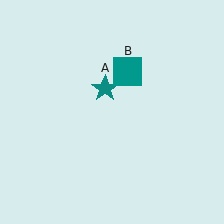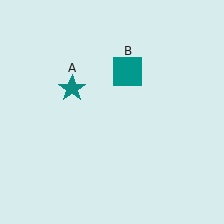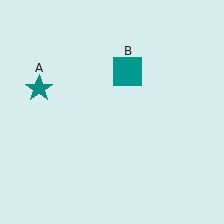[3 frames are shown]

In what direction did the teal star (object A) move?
The teal star (object A) moved left.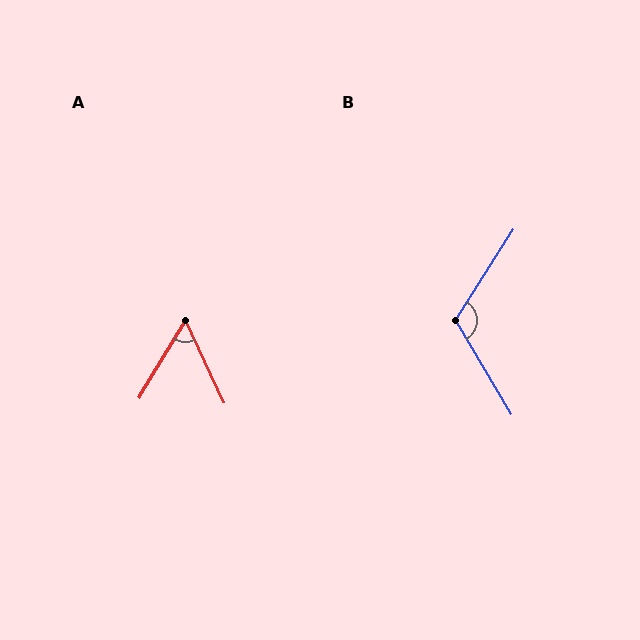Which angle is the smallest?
A, at approximately 56 degrees.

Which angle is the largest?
B, at approximately 117 degrees.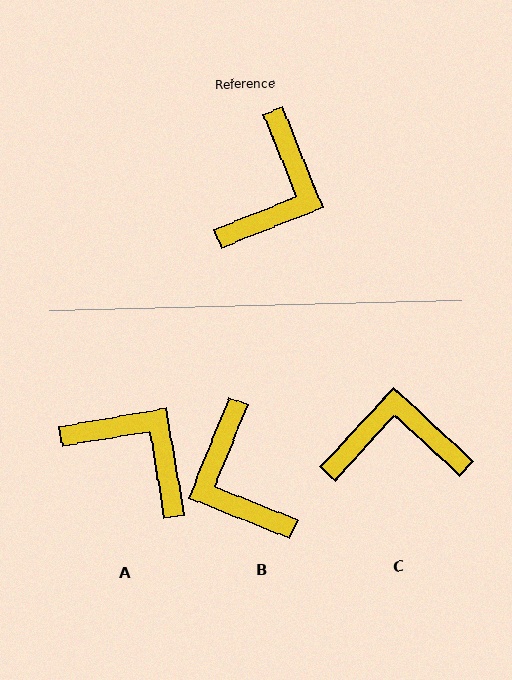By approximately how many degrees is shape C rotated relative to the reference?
Approximately 116 degrees counter-clockwise.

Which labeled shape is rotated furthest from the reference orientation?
B, about 133 degrees away.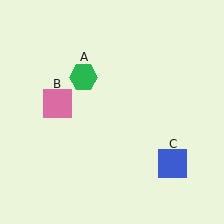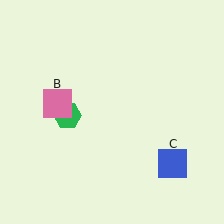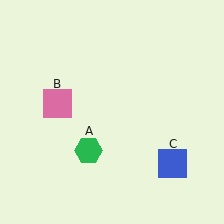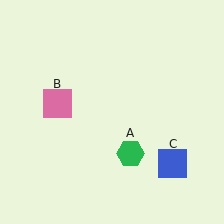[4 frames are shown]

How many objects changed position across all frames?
1 object changed position: green hexagon (object A).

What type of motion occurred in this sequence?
The green hexagon (object A) rotated counterclockwise around the center of the scene.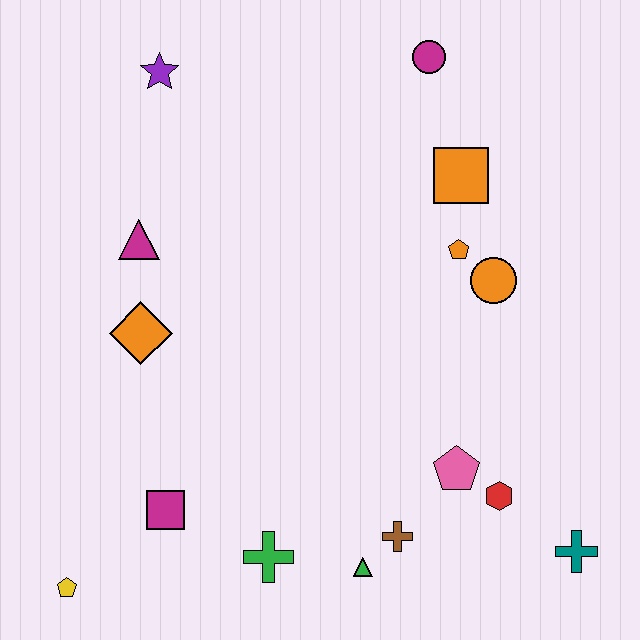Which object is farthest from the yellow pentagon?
The magenta circle is farthest from the yellow pentagon.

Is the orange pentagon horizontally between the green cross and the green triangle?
No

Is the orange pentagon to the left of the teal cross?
Yes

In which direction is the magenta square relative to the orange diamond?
The magenta square is below the orange diamond.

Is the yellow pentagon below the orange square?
Yes